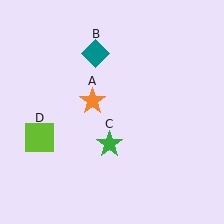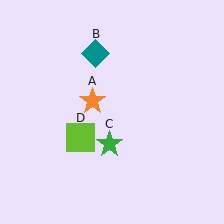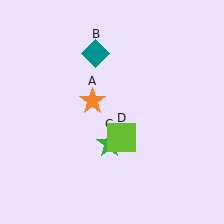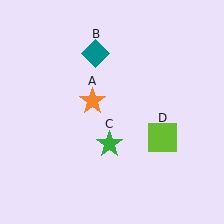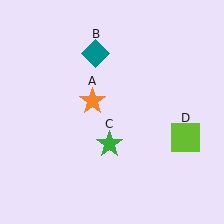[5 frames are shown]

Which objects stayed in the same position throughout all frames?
Orange star (object A) and teal diamond (object B) and green star (object C) remained stationary.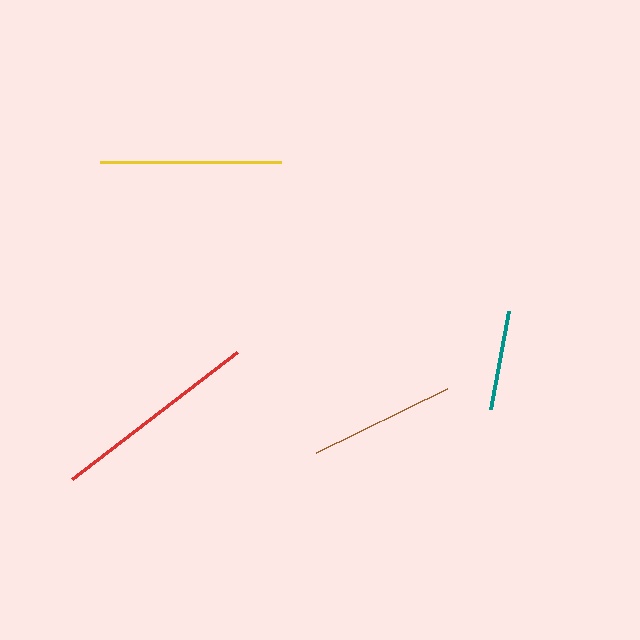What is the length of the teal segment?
The teal segment is approximately 99 pixels long.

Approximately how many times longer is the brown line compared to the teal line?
The brown line is approximately 1.5 times the length of the teal line.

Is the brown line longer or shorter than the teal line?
The brown line is longer than the teal line.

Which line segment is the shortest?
The teal line is the shortest at approximately 99 pixels.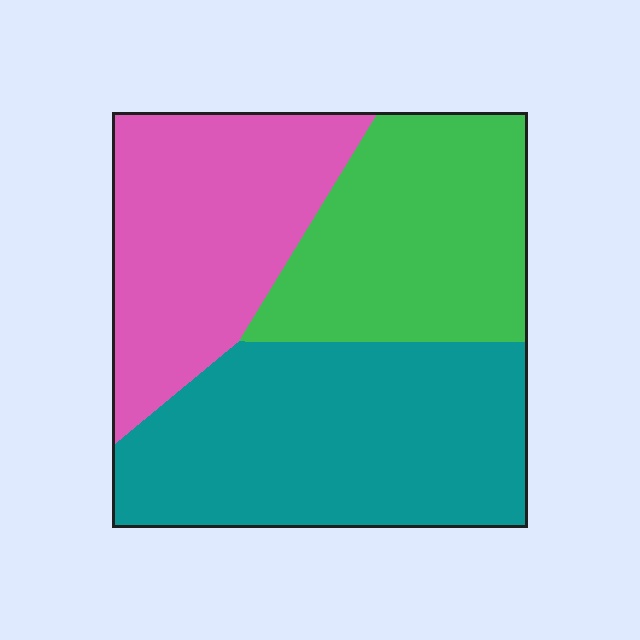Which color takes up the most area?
Teal, at roughly 40%.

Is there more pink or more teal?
Teal.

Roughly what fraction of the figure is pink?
Pink covers about 30% of the figure.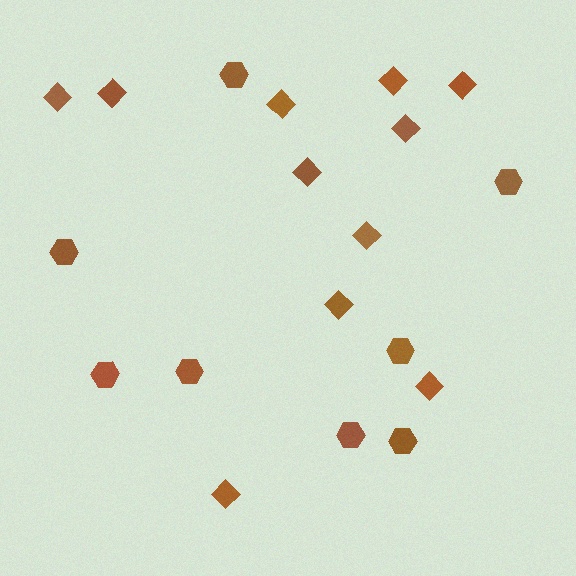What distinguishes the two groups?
There are 2 groups: one group of diamonds (11) and one group of hexagons (8).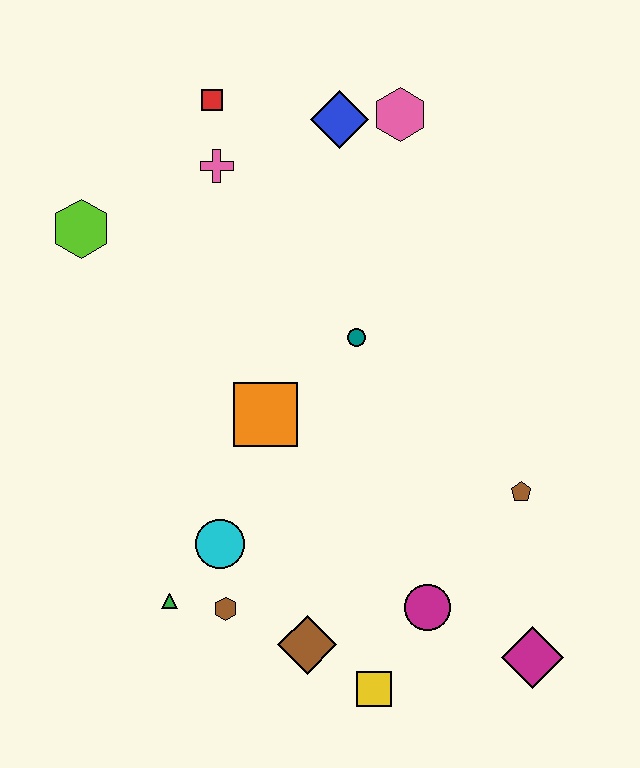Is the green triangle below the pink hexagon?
Yes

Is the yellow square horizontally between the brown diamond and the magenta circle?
Yes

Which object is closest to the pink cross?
The red square is closest to the pink cross.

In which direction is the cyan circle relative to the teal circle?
The cyan circle is below the teal circle.